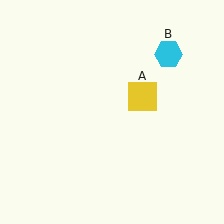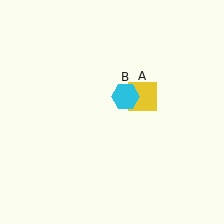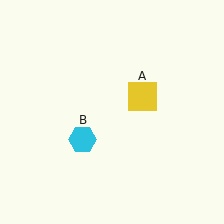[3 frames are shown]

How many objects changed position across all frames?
1 object changed position: cyan hexagon (object B).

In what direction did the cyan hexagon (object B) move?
The cyan hexagon (object B) moved down and to the left.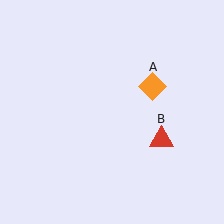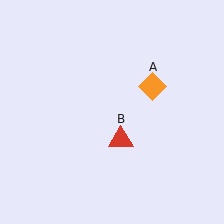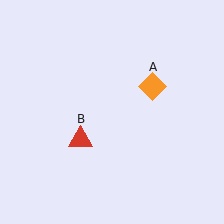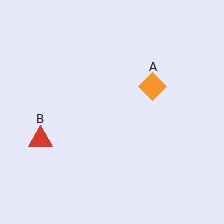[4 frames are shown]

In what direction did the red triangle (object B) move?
The red triangle (object B) moved left.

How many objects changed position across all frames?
1 object changed position: red triangle (object B).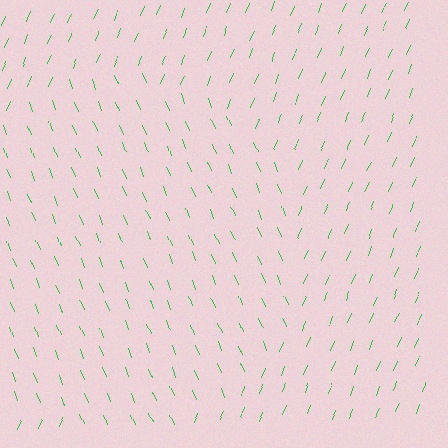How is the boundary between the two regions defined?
The boundary is defined purely by a change in line orientation (approximately 45 degrees difference). All lines are the same color and thickness.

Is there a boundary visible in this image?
Yes, there is a texture boundary formed by a change in line orientation.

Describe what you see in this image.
The image is filled with small green line segments. A circle region in the image has lines oriented differently from the surrounding lines, creating a visible texture boundary.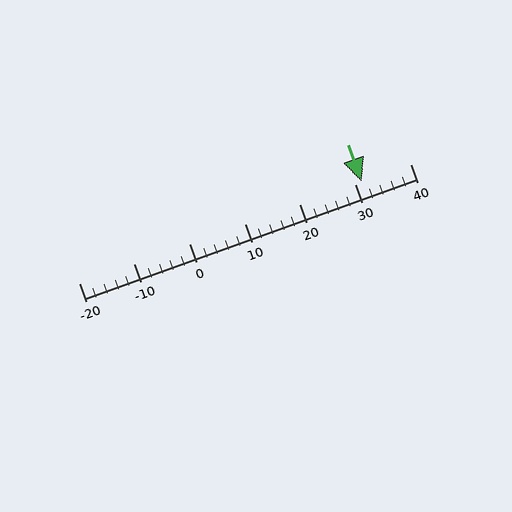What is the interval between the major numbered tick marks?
The major tick marks are spaced 10 units apart.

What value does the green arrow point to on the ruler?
The green arrow points to approximately 31.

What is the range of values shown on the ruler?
The ruler shows values from -20 to 40.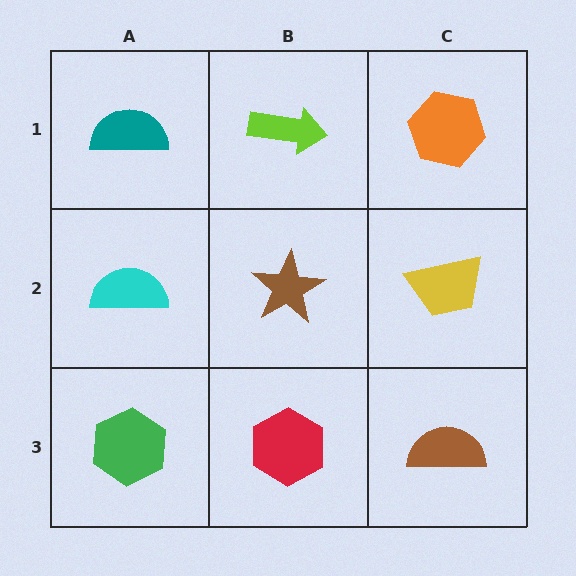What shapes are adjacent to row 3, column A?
A cyan semicircle (row 2, column A), a red hexagon (row 3, column B).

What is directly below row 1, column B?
A brown star.